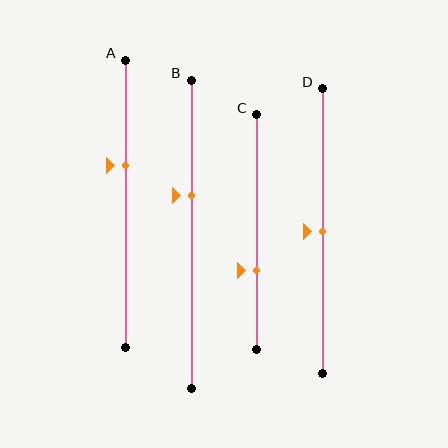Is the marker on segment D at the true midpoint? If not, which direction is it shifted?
Yes, the marker on segment D is at the true midpoint.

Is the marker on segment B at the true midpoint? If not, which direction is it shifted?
No, the marker on segment B is shifted upward by about 12% of the segment length.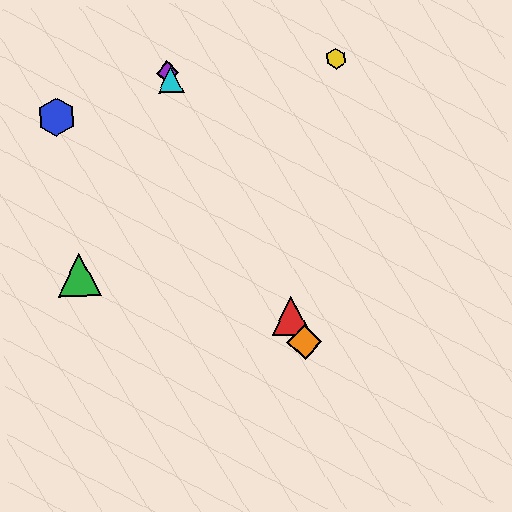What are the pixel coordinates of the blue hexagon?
The blue hexagon is at (56, 117).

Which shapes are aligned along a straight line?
The red triangle, the purple diamond, the orange diamond, the cyan triangle are aligned along a straight line.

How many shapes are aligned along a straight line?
4 shapes (the red triangle, the purple diamond, the orange diamond, the cyan triangle) are aligned along a straight line.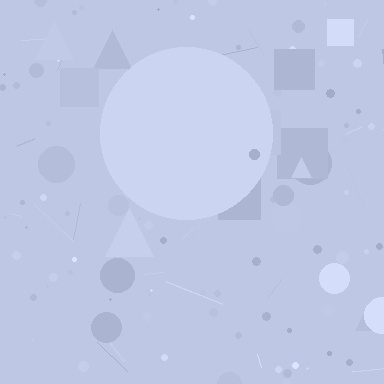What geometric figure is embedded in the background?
A circle is embedded in the background.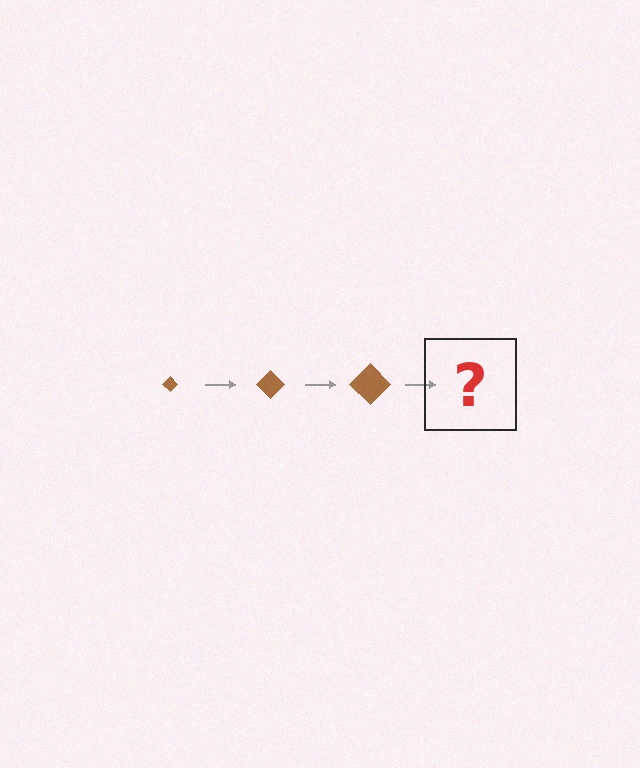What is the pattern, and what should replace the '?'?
The pattern is that the diamond gets progressively larger each step. The '?' should be a brown diamond, larger than the previous one.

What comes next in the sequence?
The next element should be a brown diamond, larger than the previous one.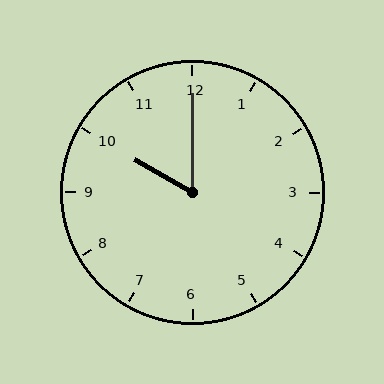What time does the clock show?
10:00.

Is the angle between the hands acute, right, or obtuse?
It is acute.